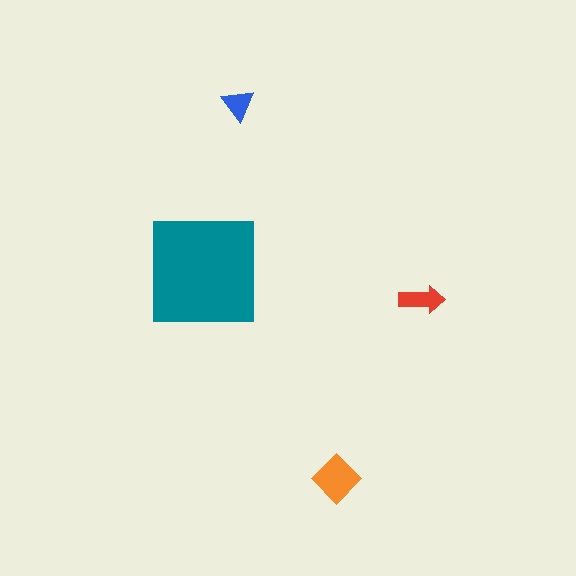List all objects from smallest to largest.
The blue triangle, the red arrow, the orange diamond, the teal square.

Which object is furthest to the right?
The red arrow is rightmost.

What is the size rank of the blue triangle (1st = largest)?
4th.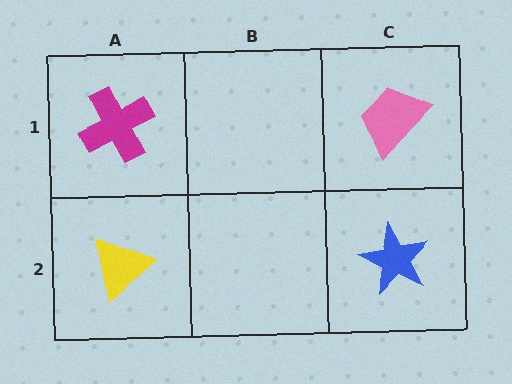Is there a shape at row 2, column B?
No, that cell is empty.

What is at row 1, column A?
A magenta cross.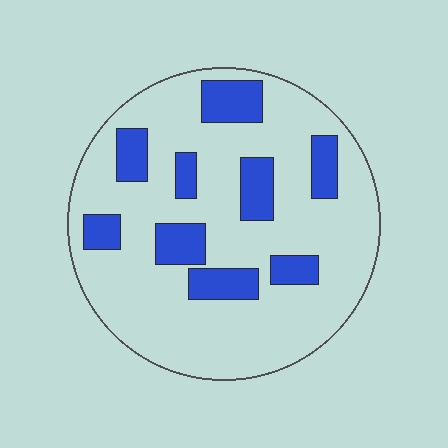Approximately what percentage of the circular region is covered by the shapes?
Approximately 20%.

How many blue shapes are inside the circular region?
9.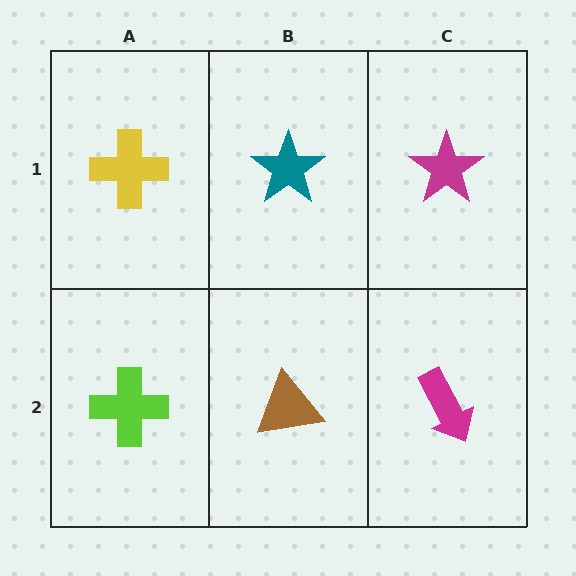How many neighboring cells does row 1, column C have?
2.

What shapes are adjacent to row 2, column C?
A magenta star (row 1, column C), a brown triangle (row 2, column B).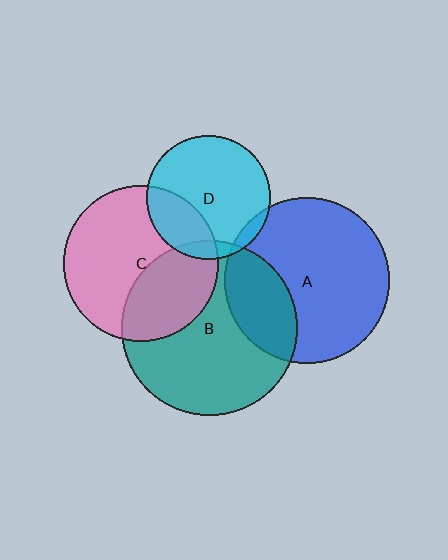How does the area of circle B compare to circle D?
Approximately 2.0 times.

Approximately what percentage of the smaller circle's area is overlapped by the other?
Approximately 35%.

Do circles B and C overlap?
Yes.